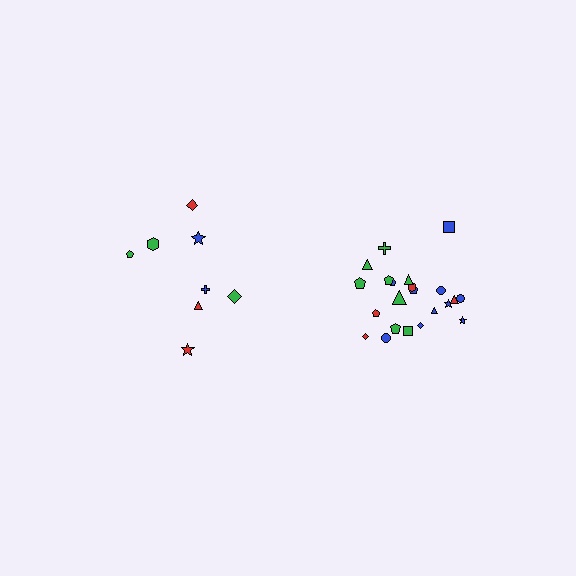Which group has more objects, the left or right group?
The right group.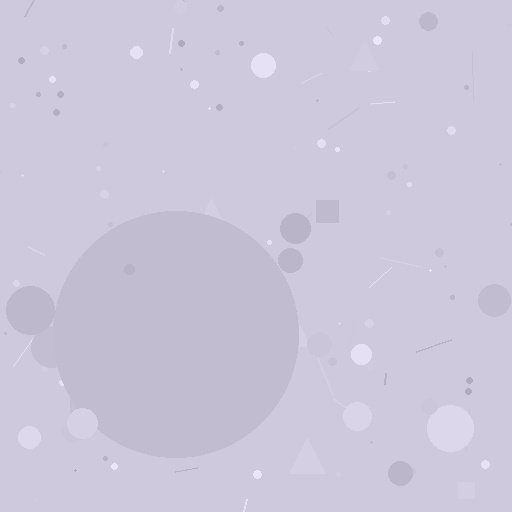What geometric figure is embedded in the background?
A circle is embedded in the background.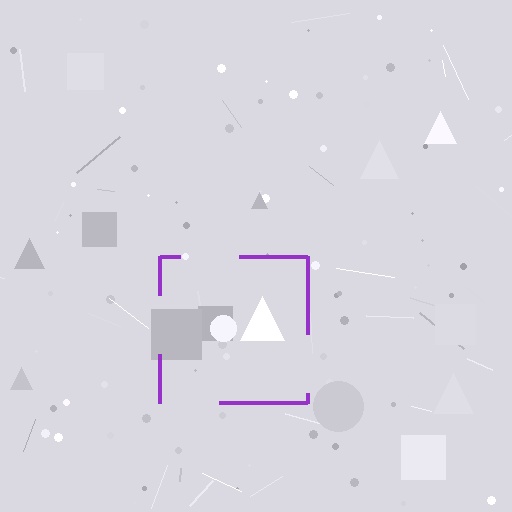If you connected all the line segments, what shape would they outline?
They would outline a square.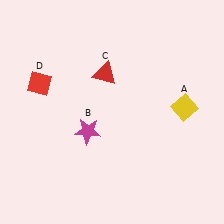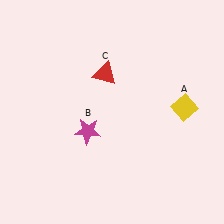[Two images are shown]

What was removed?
The red diamond (D) was removed in Image 2.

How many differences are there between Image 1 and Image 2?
There is 1 difference between the two images.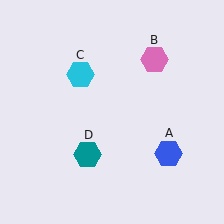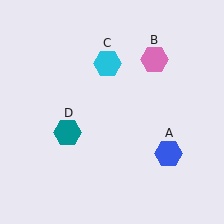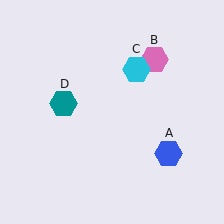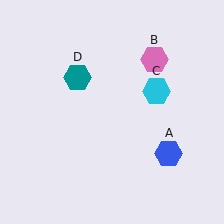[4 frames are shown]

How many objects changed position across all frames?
2 objects changed position: cyan hexagon (object C), teal hexagon (object D).